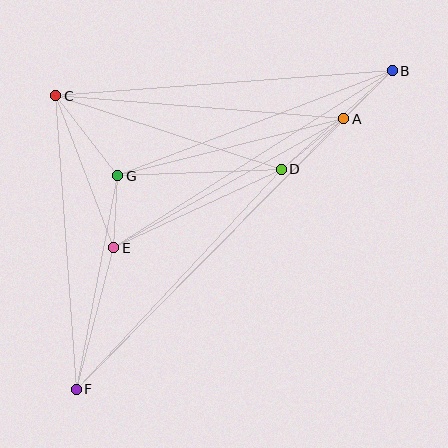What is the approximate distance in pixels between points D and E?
The distance between D and E is approximately 185 pixels.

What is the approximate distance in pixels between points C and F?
The distance between C and F is approximately 294 pixels.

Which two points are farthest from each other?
Points B and F are farthest from each other.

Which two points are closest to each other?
Points A and B are closest to each other.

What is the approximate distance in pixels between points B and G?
The distance between B and G is approximately 294 pixels.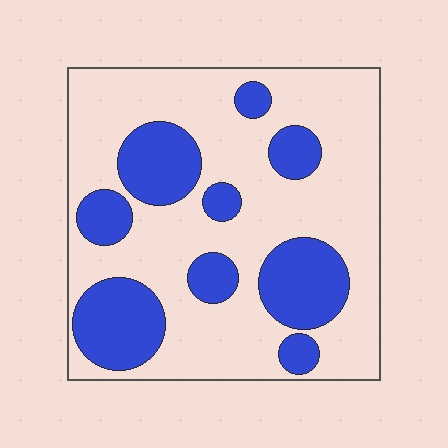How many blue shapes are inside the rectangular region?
9.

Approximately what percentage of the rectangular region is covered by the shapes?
Approximately 30%.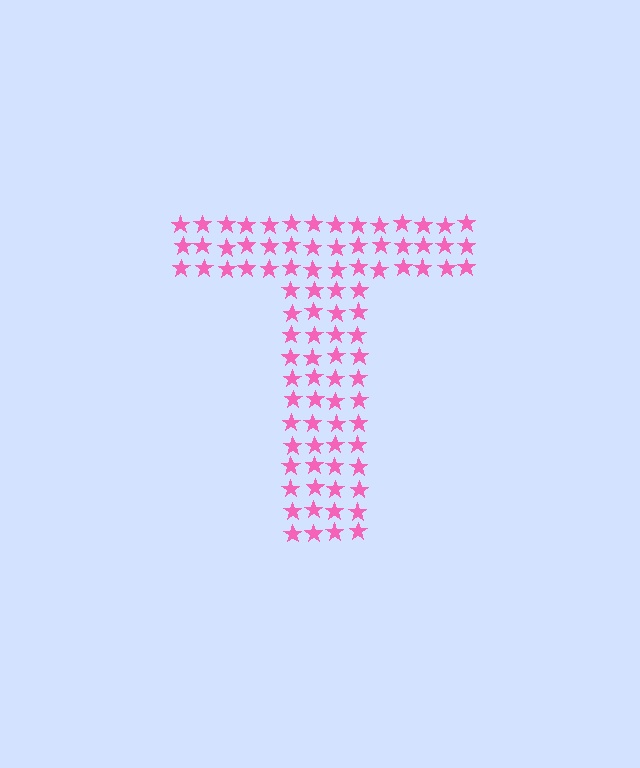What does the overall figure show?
The overall figure shows the letter T.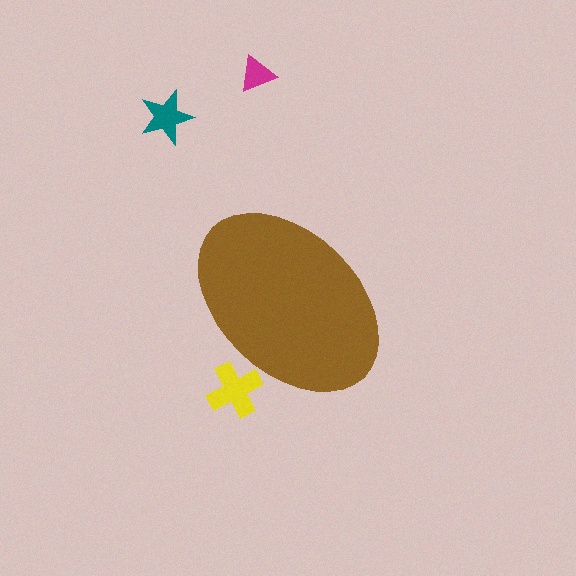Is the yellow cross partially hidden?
Yes, the yellow cross is partially hidden behind the brown ellipse.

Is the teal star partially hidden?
No, the teal star is fully visible.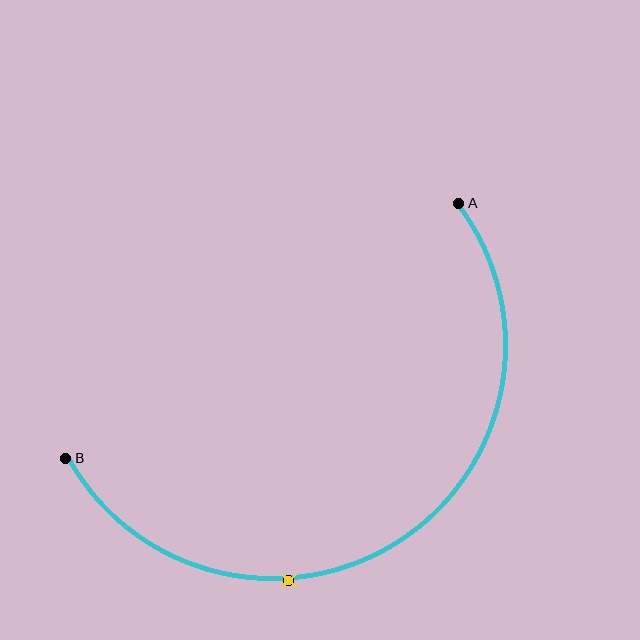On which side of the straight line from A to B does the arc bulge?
The arc bulges below the straight line connecting A and B.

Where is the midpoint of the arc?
The arc midpoint is the point on the curve farthest from the straight line joining A and B. It sits below that line.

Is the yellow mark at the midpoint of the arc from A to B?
No. The yellow mark lies on the arc but is closer to endpoint B. The arc midpoint would be at the point on the curve equidistant along the arc from both A and B.